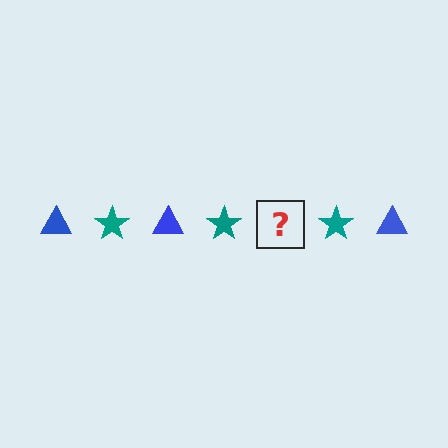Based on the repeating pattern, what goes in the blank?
The blank should be a blue triangle.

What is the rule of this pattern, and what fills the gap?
The rule is that the pattern alternates between blue triangle and teal star. The gap should be filled with a blue triangle.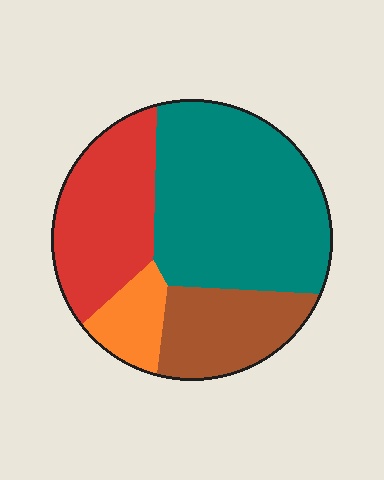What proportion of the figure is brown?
Brown takes up about one sixth (1/6) of the figure.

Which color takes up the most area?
Teal, at roughly 45%.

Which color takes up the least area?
Orange, at roughly 10%.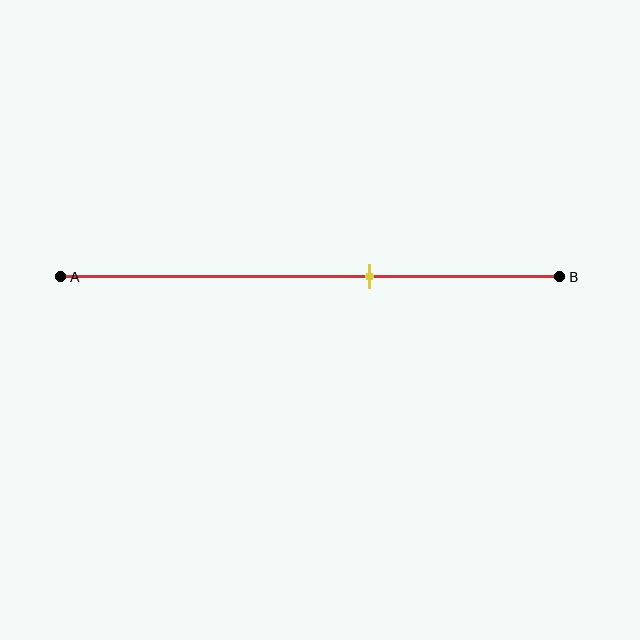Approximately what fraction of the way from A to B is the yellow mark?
The yellow mark is approximately 60% of the way from A to B.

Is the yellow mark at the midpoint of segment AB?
No, the mark is at about 60% from A, not at the 50% midpoint.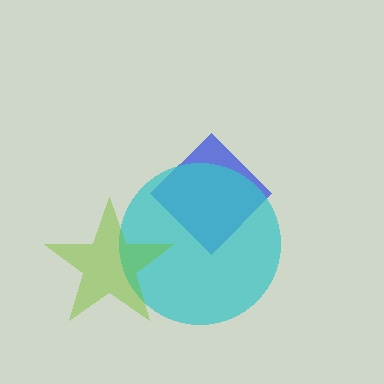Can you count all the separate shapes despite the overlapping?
Yes, there are 3 separate shapes.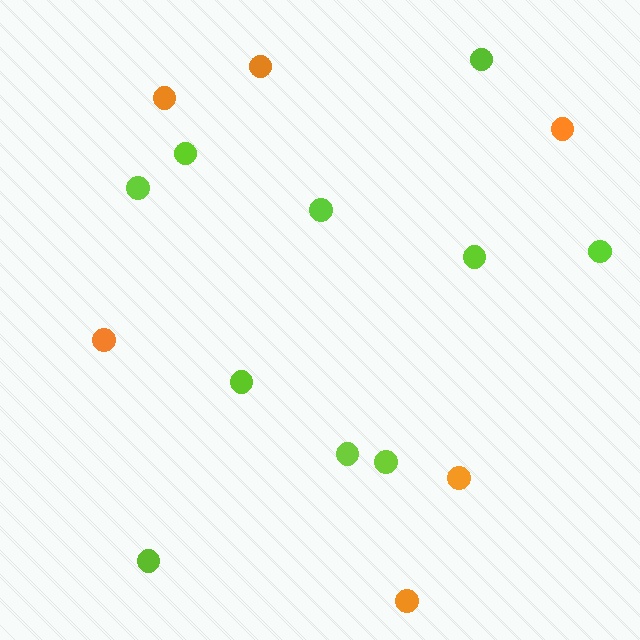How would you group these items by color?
There are 2 groups: one group of lime circles (10) and one group of orange circles (6).